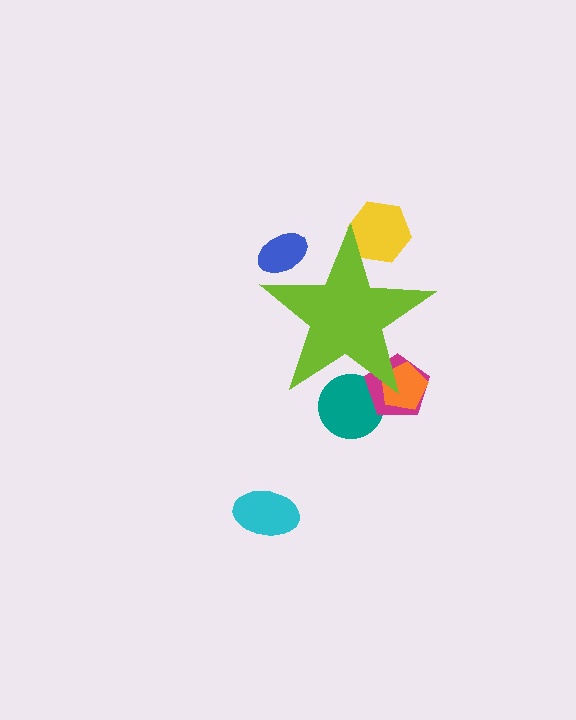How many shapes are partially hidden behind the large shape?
5 shapes are partially hidden.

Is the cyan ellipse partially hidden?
No, the cyan ellipse is fully visible.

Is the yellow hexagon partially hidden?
Yes, the yellow hexagon is partially hidden behind the lime star.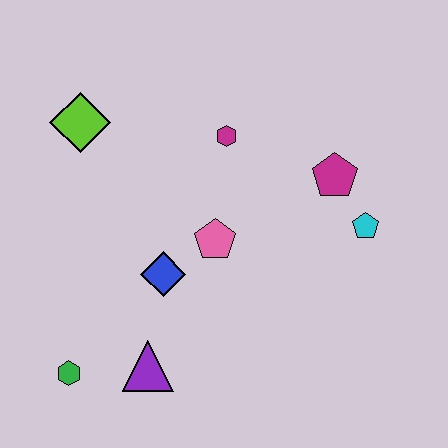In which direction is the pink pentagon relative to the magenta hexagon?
The pink pentagon is below the magenta hexagon.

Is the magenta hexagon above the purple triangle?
Yes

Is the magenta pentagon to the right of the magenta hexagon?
Yes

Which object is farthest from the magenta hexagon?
The green hexagon is farthest from the magenta hexagon.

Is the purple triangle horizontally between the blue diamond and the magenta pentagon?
No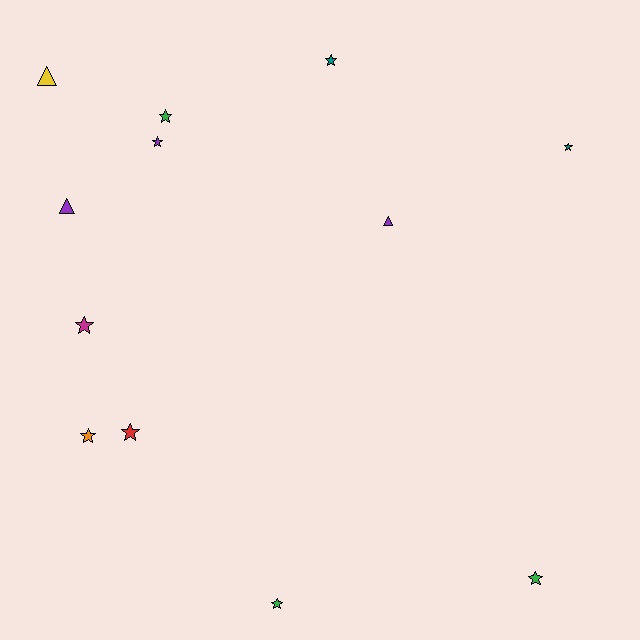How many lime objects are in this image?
There are no lime objects.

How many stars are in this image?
There are 9 stars.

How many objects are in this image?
There are 12 objects.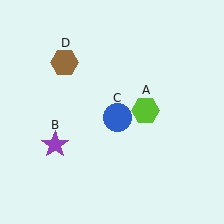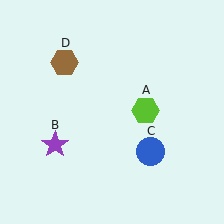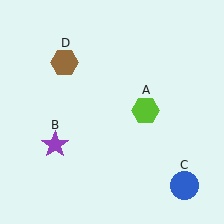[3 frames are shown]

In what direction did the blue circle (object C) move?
The blue circle (object C) moved down and to the right.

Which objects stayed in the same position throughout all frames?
Lime hexagon (object A) and purple star (object B) and brown hexagon (object D) remained stationary.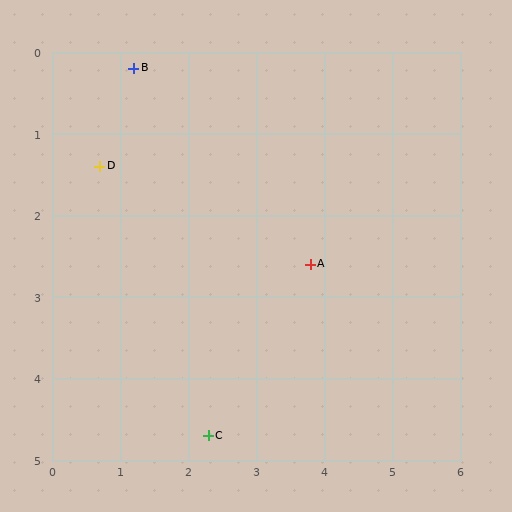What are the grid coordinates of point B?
Point B is at approximately (1.2, 0.2).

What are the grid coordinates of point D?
Point D is at approximately (0.7, 1.4).